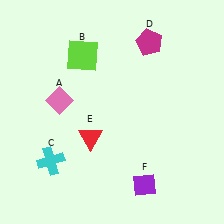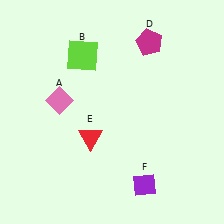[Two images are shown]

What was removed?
The cyan cross (C) was removed in Image 2.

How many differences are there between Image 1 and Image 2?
There is 1 difference between the two images.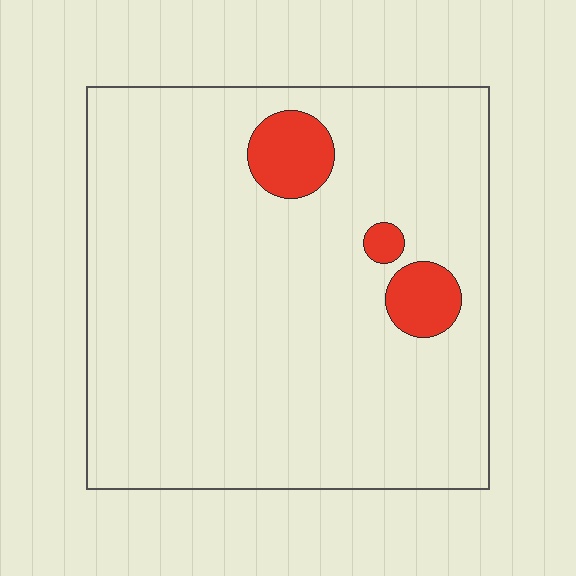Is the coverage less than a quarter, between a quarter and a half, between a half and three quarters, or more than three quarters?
Less than a quarter.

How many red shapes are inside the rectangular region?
3.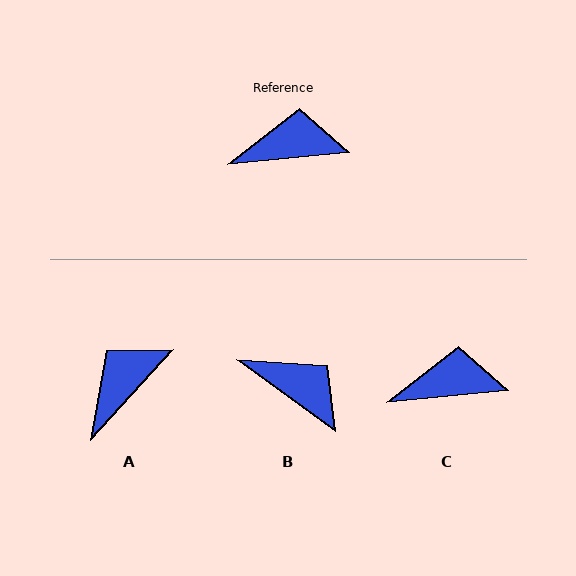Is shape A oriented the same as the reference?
No, it is off by about 42 degrees.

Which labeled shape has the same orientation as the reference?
C.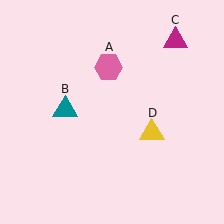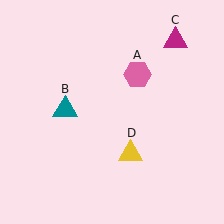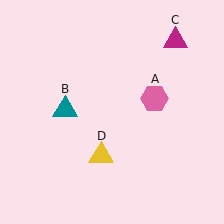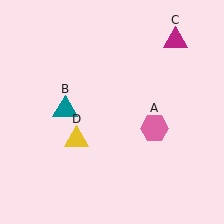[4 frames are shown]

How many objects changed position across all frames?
2 objects changed position: pink hexagon (object A), yellow triangle (object D).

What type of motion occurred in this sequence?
The pink hexagon (object A), yellow triangle (object D) rotated clockwise around the center of the scene.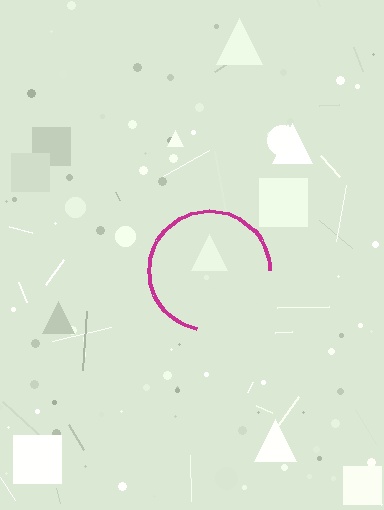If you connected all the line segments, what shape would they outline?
They would outline a circle.